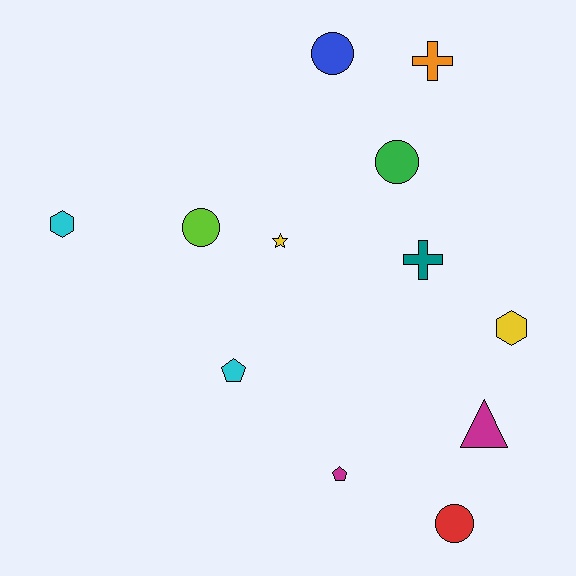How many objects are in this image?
There are 12 objects.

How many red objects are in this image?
There is 1 red object.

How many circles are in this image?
There are 4 circles.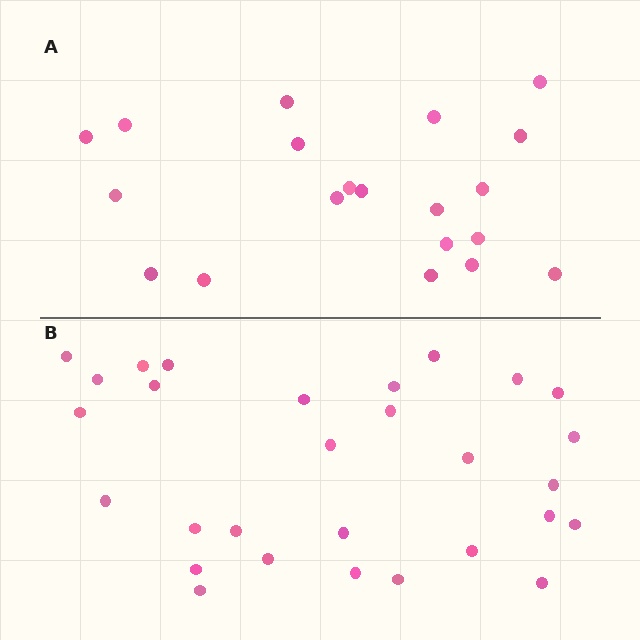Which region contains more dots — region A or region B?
Region B (the bottom region) has more dots.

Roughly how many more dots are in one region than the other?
Region B has roughly 8 or so more dots than region A.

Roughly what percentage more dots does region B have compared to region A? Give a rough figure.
About 45% more.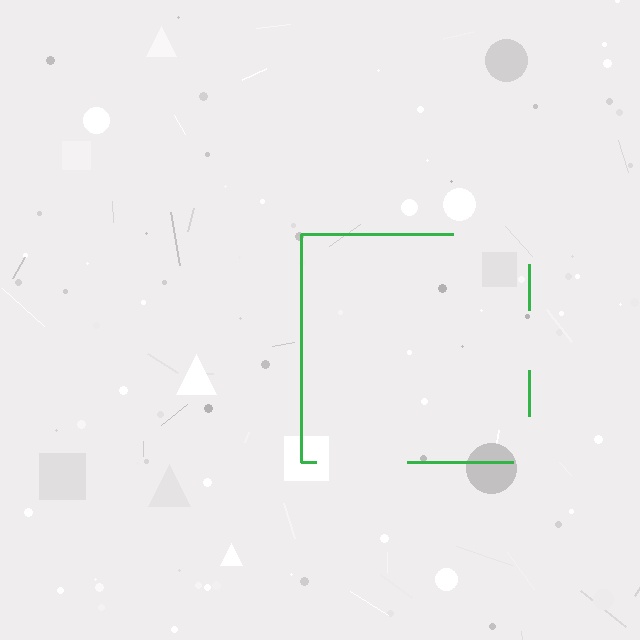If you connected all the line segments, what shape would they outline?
They would outline a square.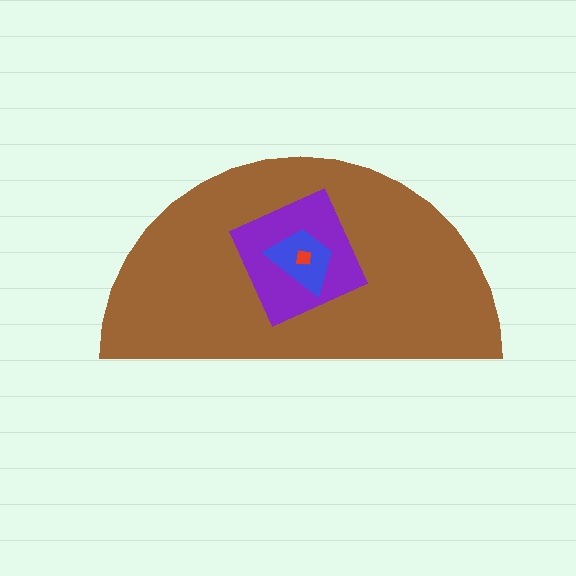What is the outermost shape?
The brown semicircle.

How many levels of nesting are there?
4.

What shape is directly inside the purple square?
The blue trapezoid.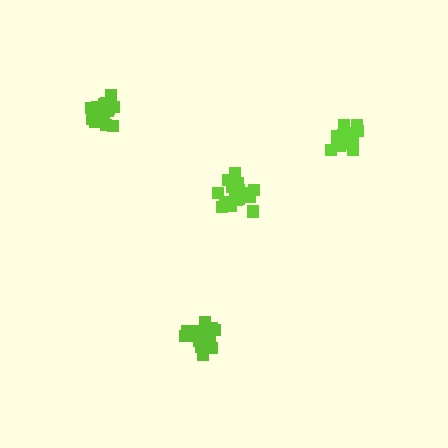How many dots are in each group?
Group 1: 21 dots, Group 2: 21 dots, Group 3: 15 dots, Group 4: 21 dots (78 total).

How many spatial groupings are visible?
There are 4 spatial groupings.